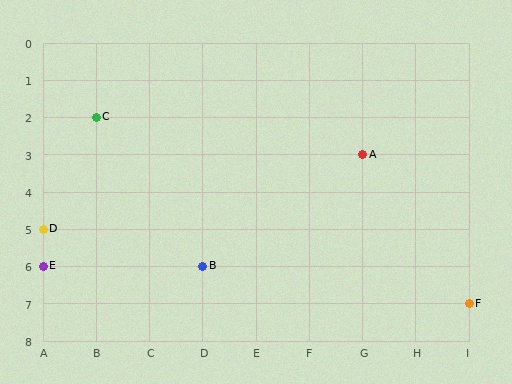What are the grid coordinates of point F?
Point F is at grid coordinates (I, 7).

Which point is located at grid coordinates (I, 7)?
Point F is at (I, 7).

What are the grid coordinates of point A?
Point A is at grid coordinates (G, 3).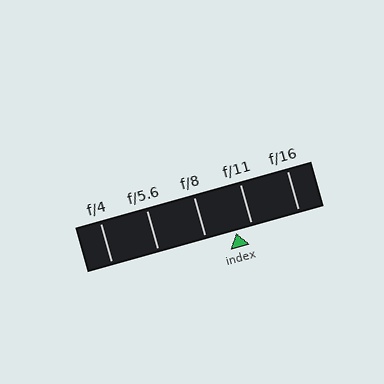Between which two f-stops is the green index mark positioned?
The index mark is between f/8 and f/11.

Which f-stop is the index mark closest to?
The index mark is closest to f/11.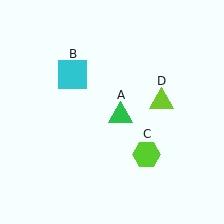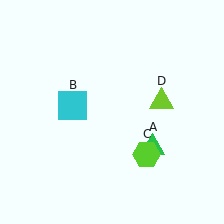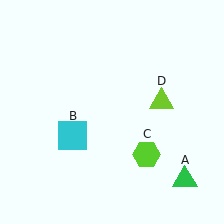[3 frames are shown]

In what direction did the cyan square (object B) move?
The cyan square (object B) moved down.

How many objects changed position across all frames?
2 objects changed position: green triangle (object A), cyan square (object B).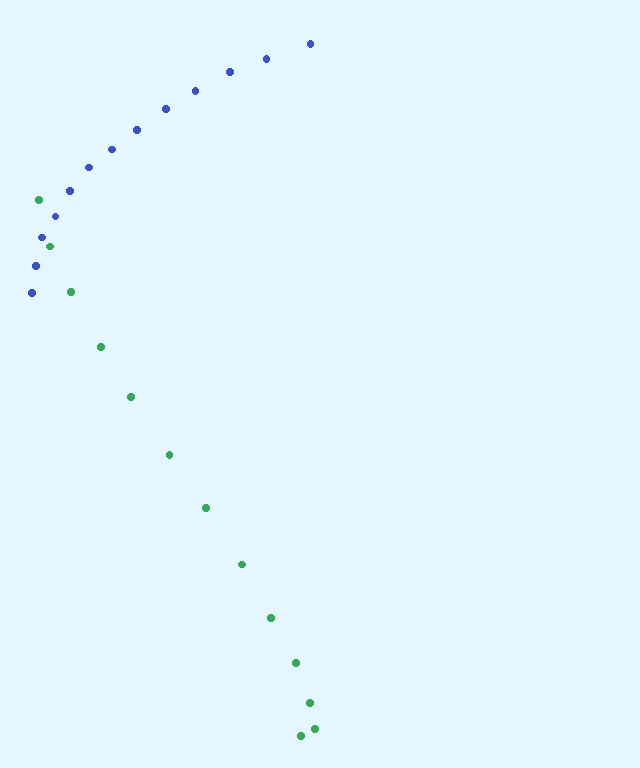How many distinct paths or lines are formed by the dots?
There are 2 distinct paths.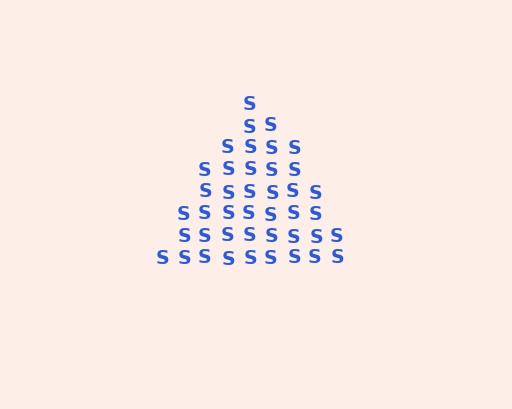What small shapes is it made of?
It is made of small letter S's.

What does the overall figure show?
The overall figure shows a triangle.